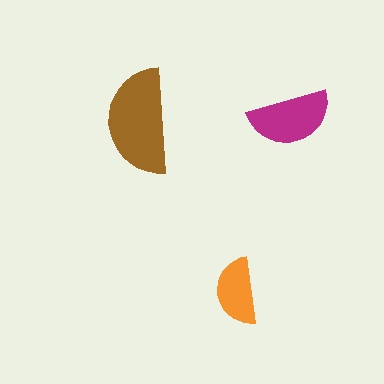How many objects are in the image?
There are 3 objects in the image.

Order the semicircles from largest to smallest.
the brown one, the magenta one, the orange one.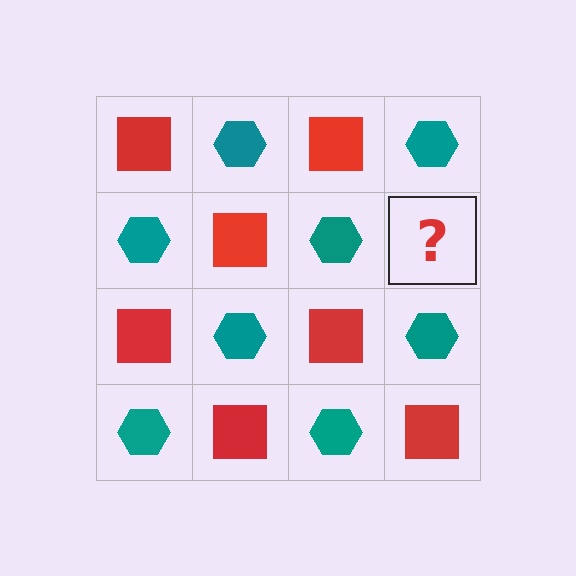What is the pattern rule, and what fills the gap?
The rule is that it alternates red square and teal hexagon in a checkerboard pattern. The gap should be filled with a red square.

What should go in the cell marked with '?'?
The missing cell should contain a red square.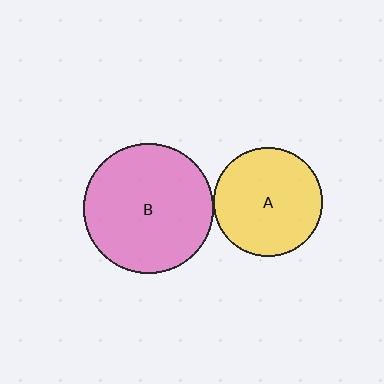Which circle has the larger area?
Circle B (pink).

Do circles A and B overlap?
Yes.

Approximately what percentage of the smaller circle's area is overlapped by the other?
Approximately 5%.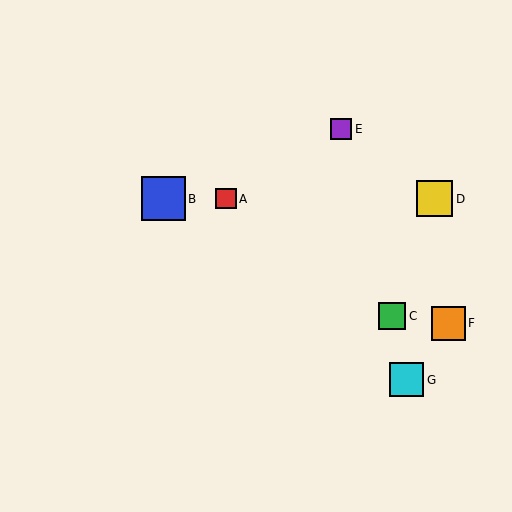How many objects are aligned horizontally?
3 objects (A, B, D) are aligned horizontally.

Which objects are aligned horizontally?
Objects A, B, D are aligned horizontally.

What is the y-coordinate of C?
Object C is at y≈316.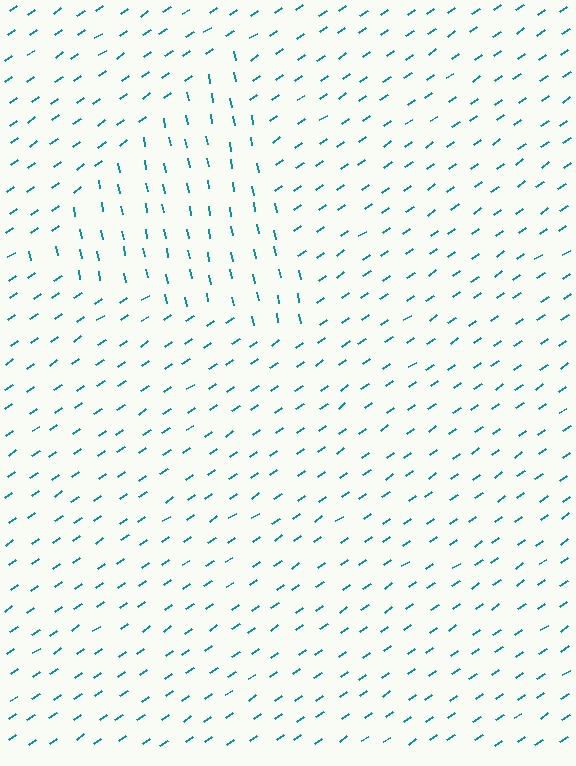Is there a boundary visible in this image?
Yes, there is a texture boundary formed by a change in line orientation.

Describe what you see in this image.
The image is filled with small teal line segments. A triangle region in the image has lines oriented differently from the surrounding lines, creating a visible texture boundary.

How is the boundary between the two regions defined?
The boundary is defined purely by a change in line orientation (approximately 66 degrees difference). All lines are the same color and thickness.